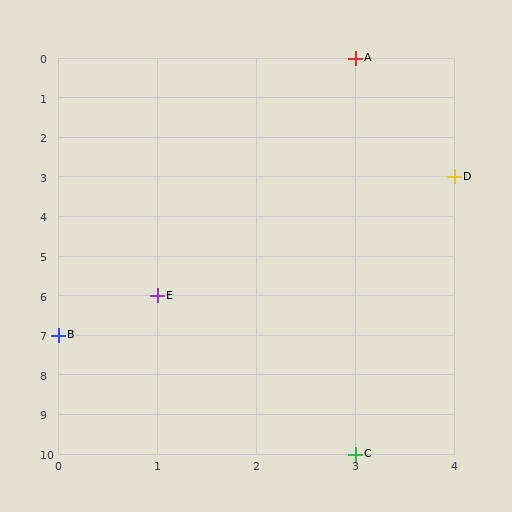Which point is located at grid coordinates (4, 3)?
Point D is at (4, 3).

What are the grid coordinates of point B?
Point B is at grid coordinates (0, 7).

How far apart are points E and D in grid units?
Points E and D are 3 columns and 3 rows apart (about 4.2 grid units diagonally).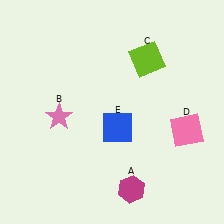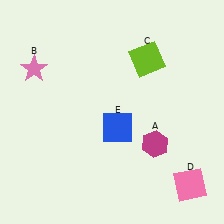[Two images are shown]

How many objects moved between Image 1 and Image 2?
3 objects moved between the two images.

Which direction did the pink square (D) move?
The pink square (D) moved down.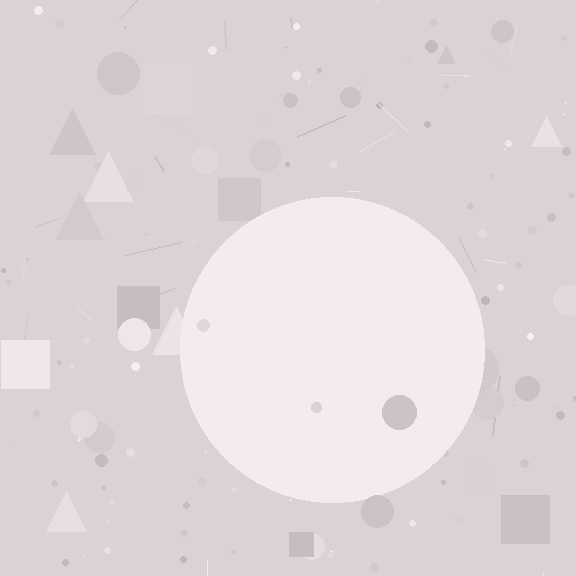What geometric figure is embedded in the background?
A circle is embedded in the background.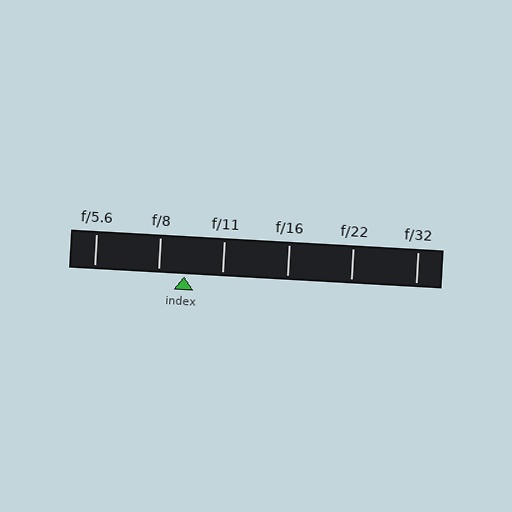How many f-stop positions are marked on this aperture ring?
There are 6 f-stop positions marked.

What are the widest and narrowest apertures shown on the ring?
The widest aperture shown is f/5.6 and the narrowest is f/32.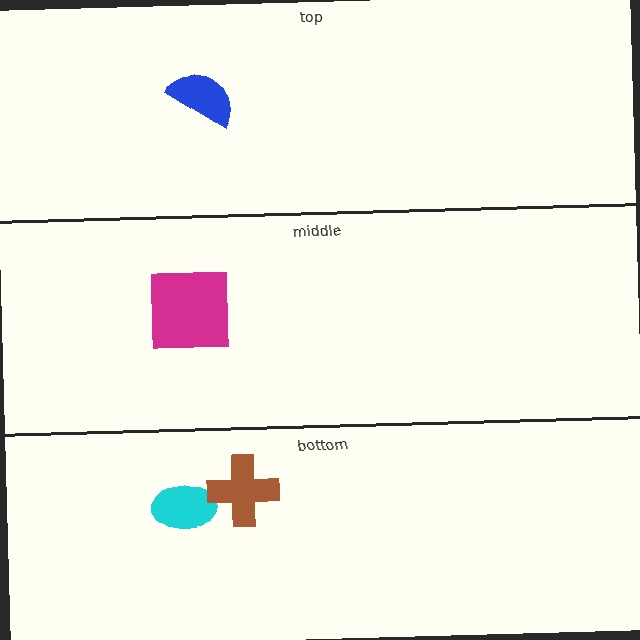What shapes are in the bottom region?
The cyan ellipse, the brown cross.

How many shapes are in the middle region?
1.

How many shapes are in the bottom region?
2.